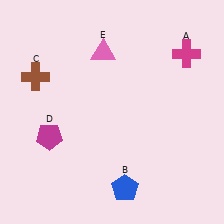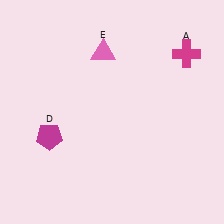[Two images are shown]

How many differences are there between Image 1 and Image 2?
There are 2 differences between the two images.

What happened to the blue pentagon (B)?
The blue pentagon (B) was removed in Image 2. It was in the bottom-right area of Image 1.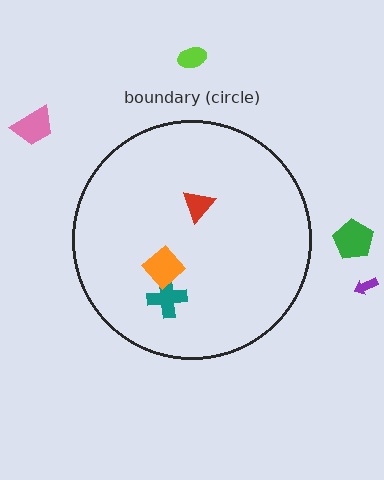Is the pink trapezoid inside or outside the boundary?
Outside.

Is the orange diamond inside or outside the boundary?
Inside.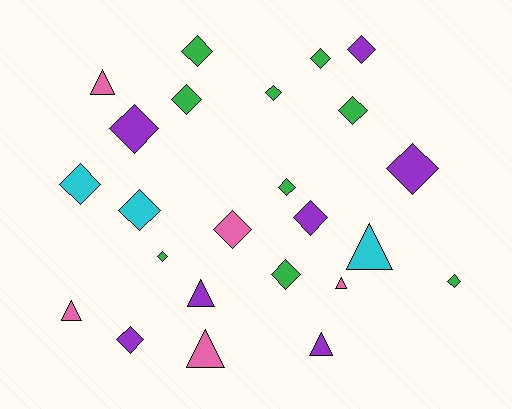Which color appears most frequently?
Green, with 9 objects.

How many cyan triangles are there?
There is 1 cyan triangle.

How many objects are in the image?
There are 24 objects.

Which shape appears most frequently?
Diamond, with 17 objects.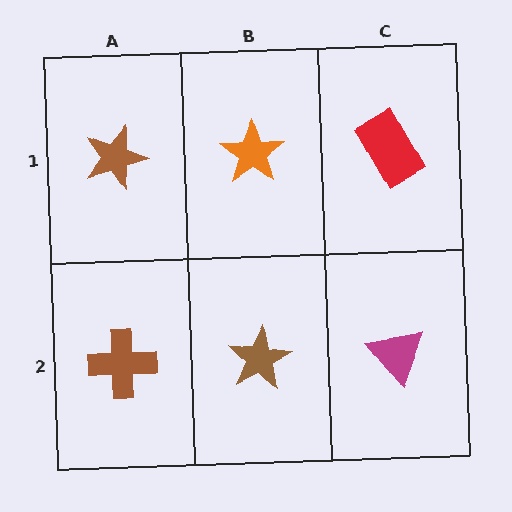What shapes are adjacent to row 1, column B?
A brown star (row 2, column B), a brown star (row 1, column A), a red rectangle (row 1, column C).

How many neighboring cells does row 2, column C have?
2.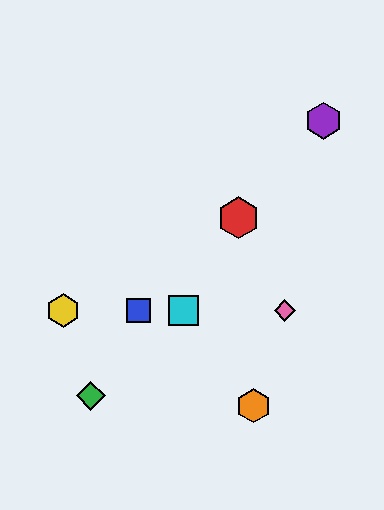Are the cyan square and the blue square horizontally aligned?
Yes, both are at y≈310.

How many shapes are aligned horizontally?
4 shapes (the blue square, the yellow hexagon, the cyan square, the pink diamond) are aligned horizontally.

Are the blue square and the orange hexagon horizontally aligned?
No, the blue square is at y≈310 and the orange hexagon is at y≈406.